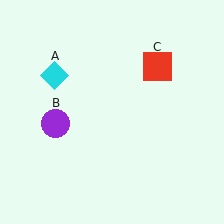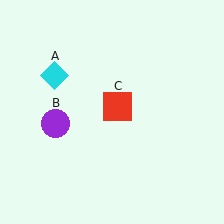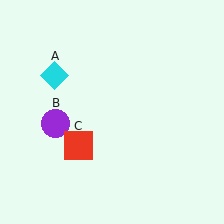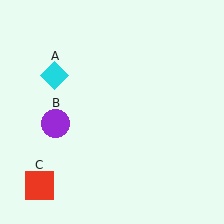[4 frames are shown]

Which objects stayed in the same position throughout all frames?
Cyan diamond (object A) and purple circle (object B) remained stationary.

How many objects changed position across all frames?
1 object changed position: red square (object C).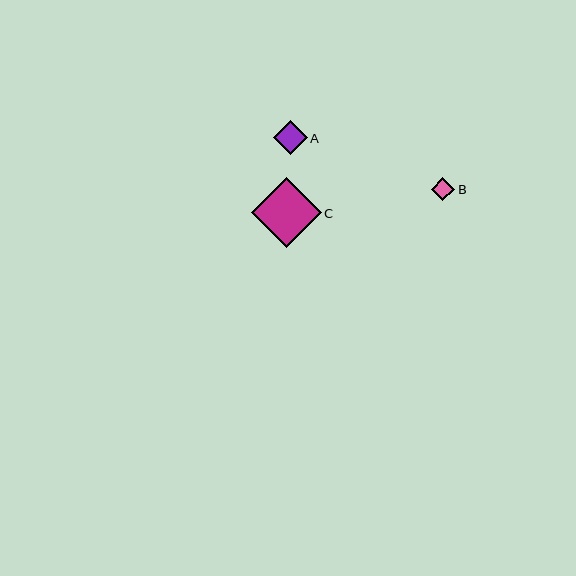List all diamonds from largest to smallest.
From largest to smallest: C, A, B.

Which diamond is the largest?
Diamond C is the largest with a size of approximately 69 pixels.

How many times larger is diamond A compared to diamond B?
Diamond A is approximately 1.5 times the size of diamond B.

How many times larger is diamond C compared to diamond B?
Diamond C is approximately 3.0 times the size of diamond B.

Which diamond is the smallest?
Diamond B is the smallest with a size of approximately 23 pixels.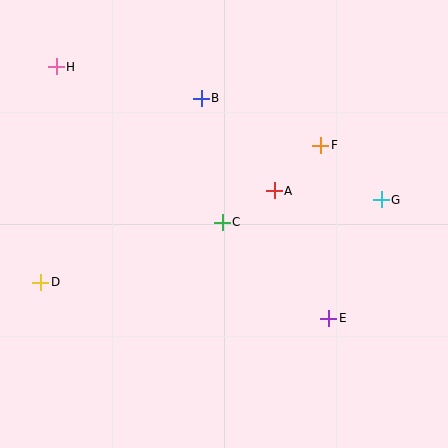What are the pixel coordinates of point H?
Point H is at (56, 67).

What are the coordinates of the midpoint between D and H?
The midpoint between D and H is at (48, 175).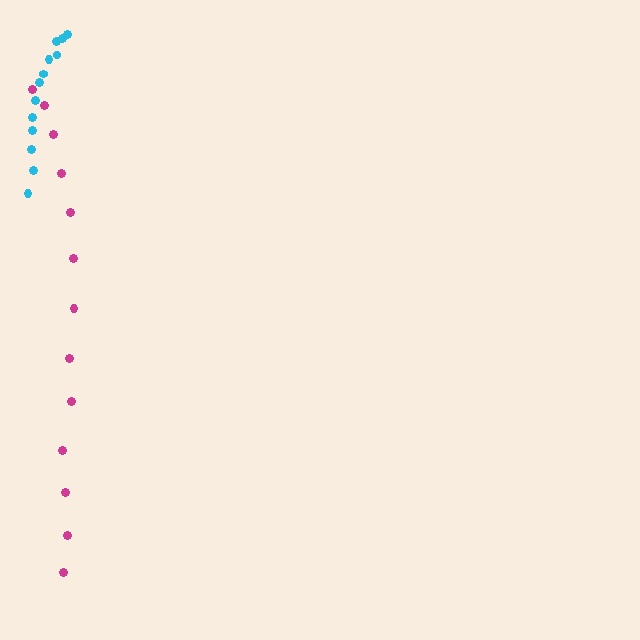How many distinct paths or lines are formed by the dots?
There are 2 distinct paths.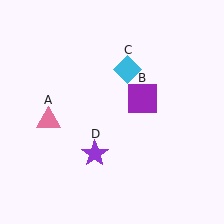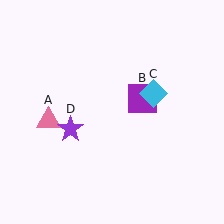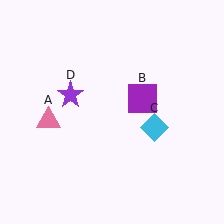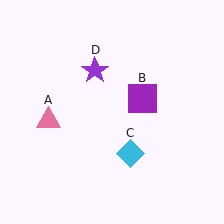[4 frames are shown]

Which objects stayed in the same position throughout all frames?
Pink triangle (object A) and purple square (object B) remained stationary.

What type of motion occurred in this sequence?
The cyan diamond (object C), purple star (object D) rotated clockwise around the center of the scene.